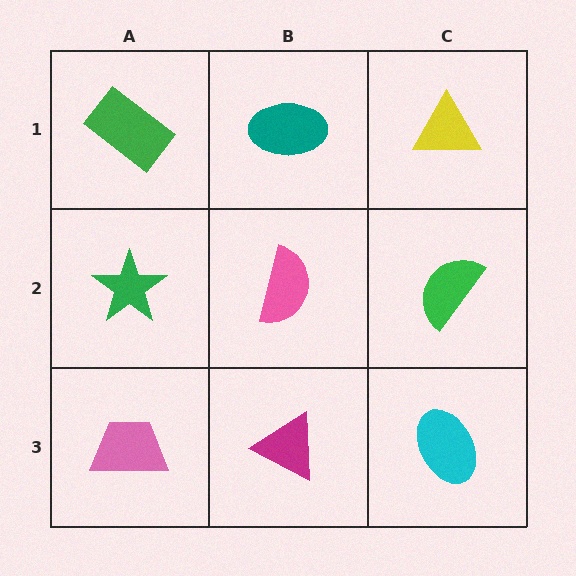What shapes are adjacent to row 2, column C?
A yellow triangle (row 1, column C), a cyan ellipse (row 3, column C), a pink semicircle (row 2, column B).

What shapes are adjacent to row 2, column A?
A green rectangle (row 1, column A), a pink trapezoid (row 3, column A), a pink semicircle (row 2, column B).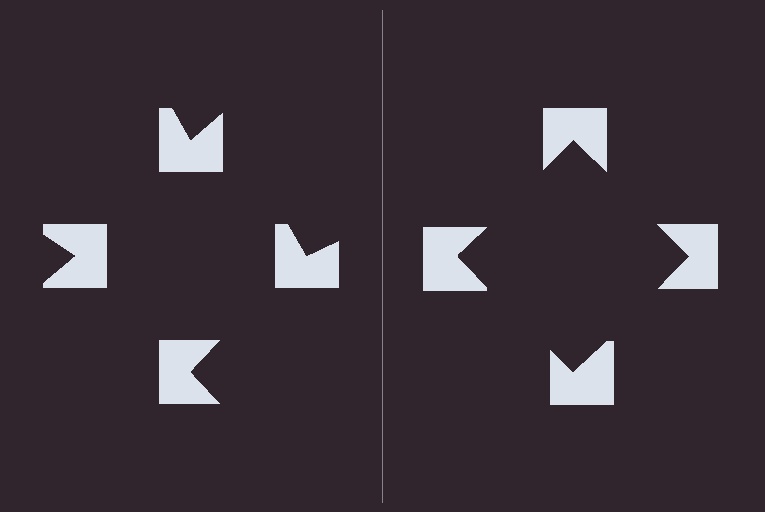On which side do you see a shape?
An illusory square appears on the right side. On the left side the wedge cuts are rotated, so no coherent shape forms.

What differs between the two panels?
The notched squares are positioned identically on both sides; only the wedge orientations differ. On the right they align to a square; on the left they are misaligned.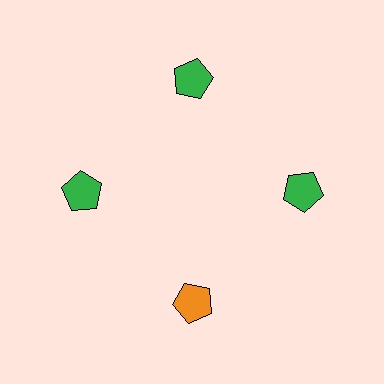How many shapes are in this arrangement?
There are 4 shapes arranged in a ring pattern.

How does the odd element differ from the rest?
It has a different color: orange instead of green.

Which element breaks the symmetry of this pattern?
The orange pentagon at roughly the 6 o'clock position breaks the symmetry. All other shapes are green pentagons.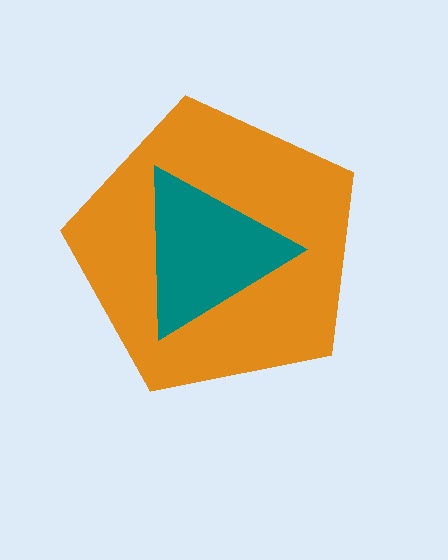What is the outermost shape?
The orange pentagon.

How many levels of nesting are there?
2.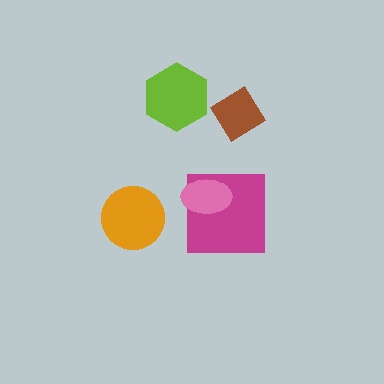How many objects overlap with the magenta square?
1 object overlaps with the magenta square.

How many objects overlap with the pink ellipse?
1 object overlaps with the pink ellipse.